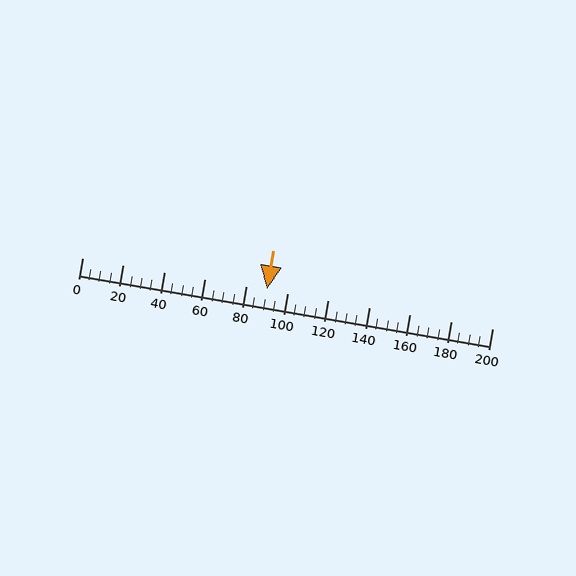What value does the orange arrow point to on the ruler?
The orange arrow points to approximately 90.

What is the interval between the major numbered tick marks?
The major tick marks are spaced 20 units apart.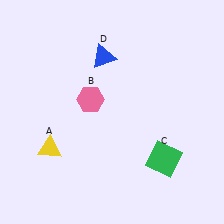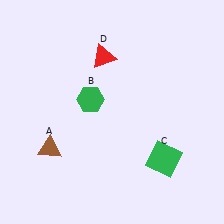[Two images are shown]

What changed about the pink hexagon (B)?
In Image 1, B is pink. In Image 2, it changed to green.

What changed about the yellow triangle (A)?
In Image 1, A is yellow. In Image 2, it changed to brown.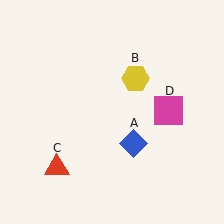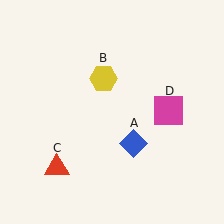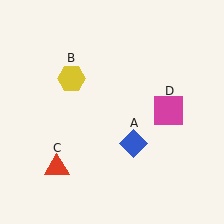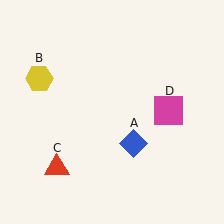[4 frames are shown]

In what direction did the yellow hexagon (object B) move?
The yellow hexagon (object B) moved left.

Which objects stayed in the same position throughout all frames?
Blue diamond (object A) and red triangle (object C) and magenta square (object D) remained stationary.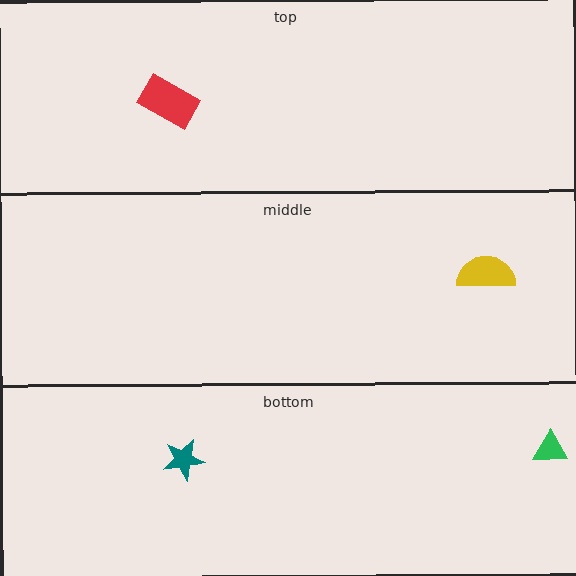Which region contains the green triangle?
The bottom region.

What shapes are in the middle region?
The yellow semicircle.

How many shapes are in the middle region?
1.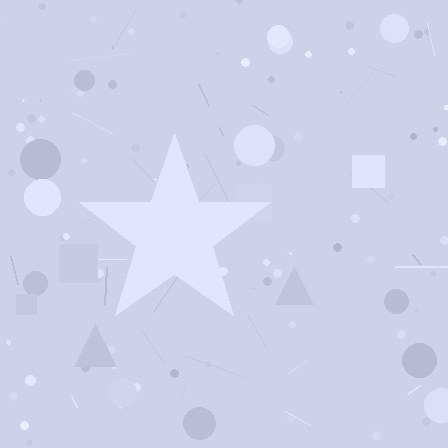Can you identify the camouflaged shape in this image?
The camouflaged shape is a star.